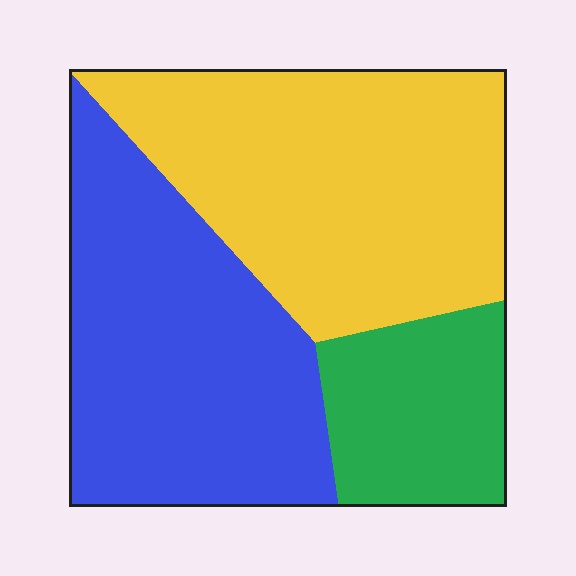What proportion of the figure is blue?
Blue takes up about two fifths (2/5) of the figure.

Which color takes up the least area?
Green, at roughly 20%.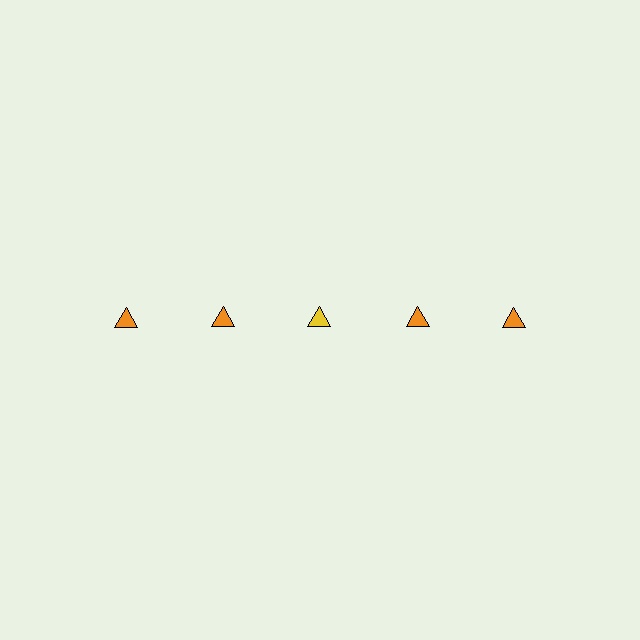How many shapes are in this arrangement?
There are 5 shapes arranged in a grid pattern.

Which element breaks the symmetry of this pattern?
The yellow triangle in the top row, center column breaks the symmetry. All other shapes are orange triangles.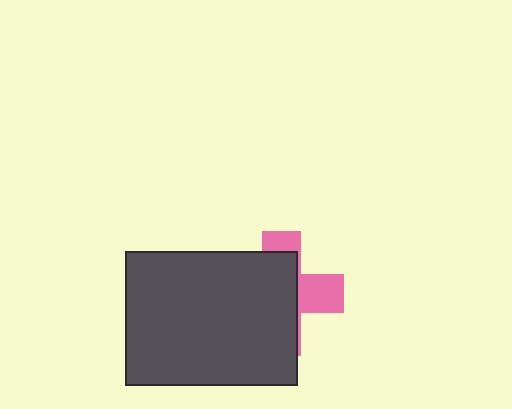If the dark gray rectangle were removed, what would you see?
You would see the complete pink cross.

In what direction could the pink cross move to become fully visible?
The pink cross could move right. That would shift it out from behind the dark gray rectangle entirely.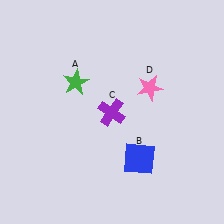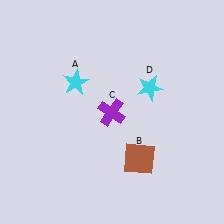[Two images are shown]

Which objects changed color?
A changed from green to cyan. B changed from blue to brown. D changed from pink to cyan.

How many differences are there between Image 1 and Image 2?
There are 3 differences between the two images.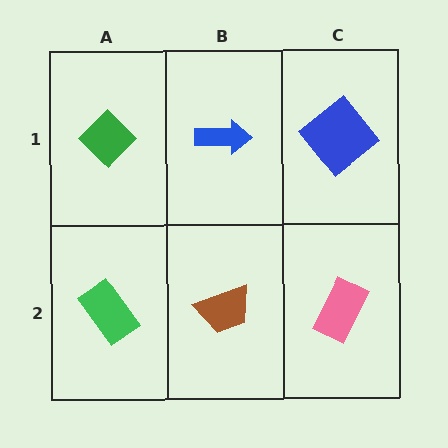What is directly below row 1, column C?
A pink rectangle.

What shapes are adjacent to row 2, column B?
A blue arrow (row 1, column B), a green rectangle (row 2, column A), a pink rectangle (row 2, column C).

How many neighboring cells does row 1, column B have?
3.